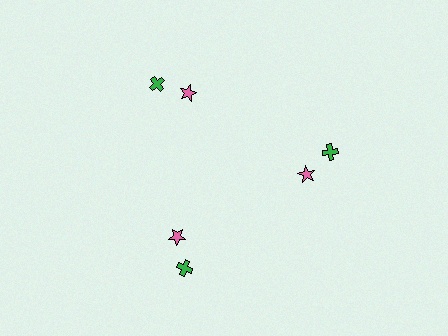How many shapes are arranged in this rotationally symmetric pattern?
There are 6 shapes, arranged in 3 groups of 2.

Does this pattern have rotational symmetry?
Yes, this pattern has 3-fold rotational symmetry. It looks the same after rotating 120 degrees around the center.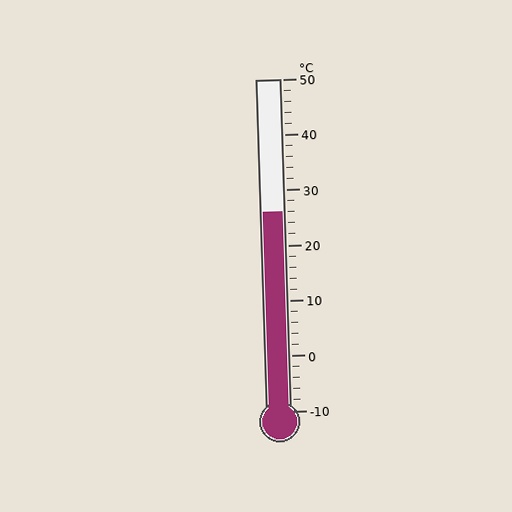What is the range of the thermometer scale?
The thermometer scale ranges from -10°C to 50°C.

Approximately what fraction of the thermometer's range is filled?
The thermometer is filled to approximately 60% of its range.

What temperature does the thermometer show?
The thermometer shows approximately 26°C.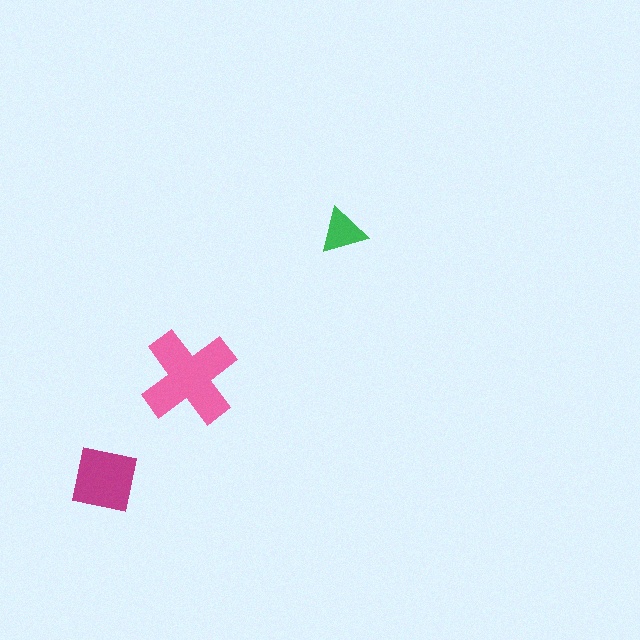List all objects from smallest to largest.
The green triangle, the magenta square, the pink cross.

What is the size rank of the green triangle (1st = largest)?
3rd.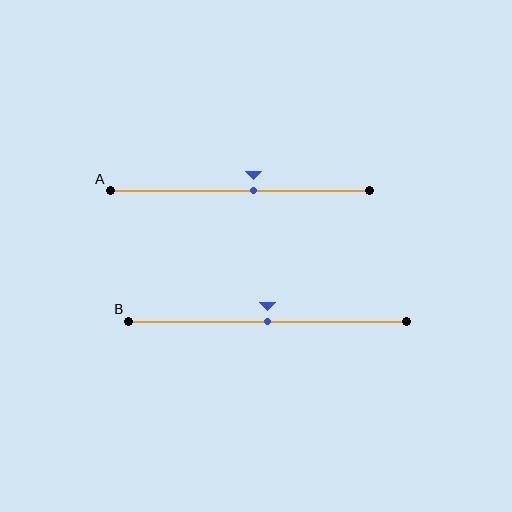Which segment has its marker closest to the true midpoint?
Segment B has its marker closest to the true midpoint.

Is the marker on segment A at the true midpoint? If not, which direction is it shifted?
No, the marker on segment A is shifted to the right by about 5% of the segment length.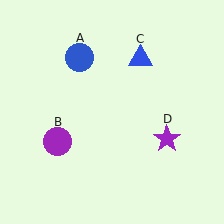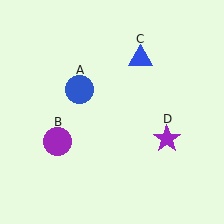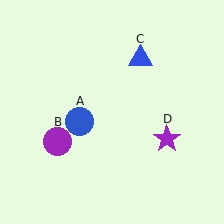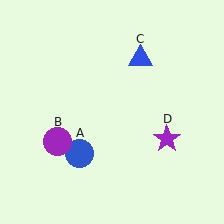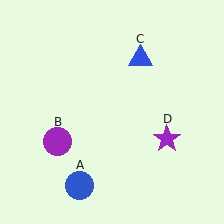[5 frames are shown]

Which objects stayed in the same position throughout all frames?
Purple circle (object B) and blue triangle (object C) and purple star (object D) remained stationary.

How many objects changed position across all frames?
1 object changed position: blue circle (object A).